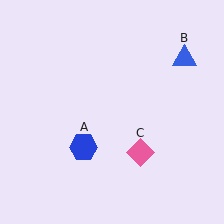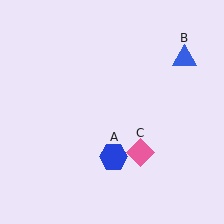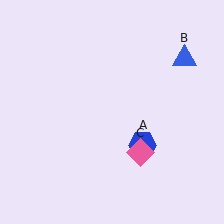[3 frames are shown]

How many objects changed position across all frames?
1 object changed position: blue hexagon (object A).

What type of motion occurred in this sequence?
The blue hexagon (object A) rotated counterclockwise around the center of the scene.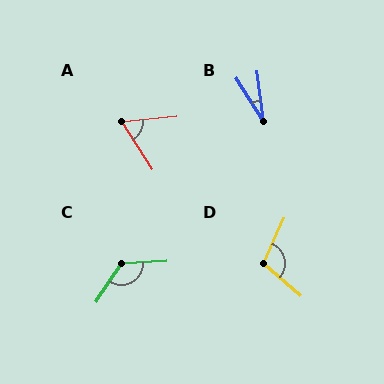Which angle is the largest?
C, at approximately 127 degrees.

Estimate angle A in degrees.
Approximately 63 degrees.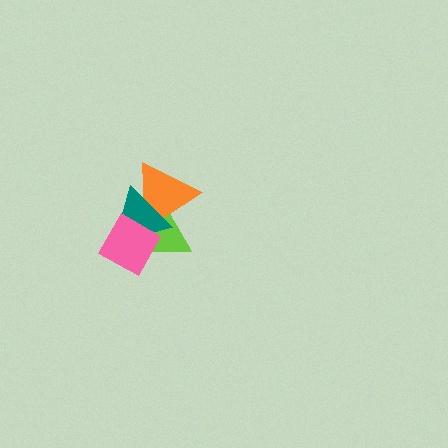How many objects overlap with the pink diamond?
3 objects overlap with the pink diamond.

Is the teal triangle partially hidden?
Yes, it is partially covered by another shape.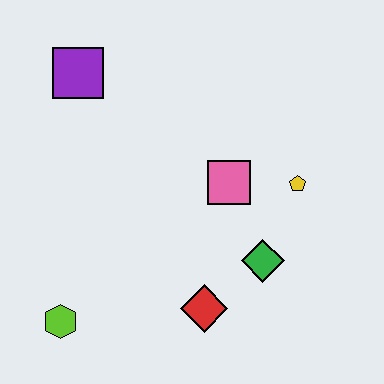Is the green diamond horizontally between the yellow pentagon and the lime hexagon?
Yes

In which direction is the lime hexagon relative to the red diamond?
The lime hexagon is to the left of the red diamond.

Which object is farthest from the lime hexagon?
The yellow pentagon is farthest from the lime hexagon.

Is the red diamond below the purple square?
Yes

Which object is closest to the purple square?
The pink square is closest to the purple square.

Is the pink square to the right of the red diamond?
Yes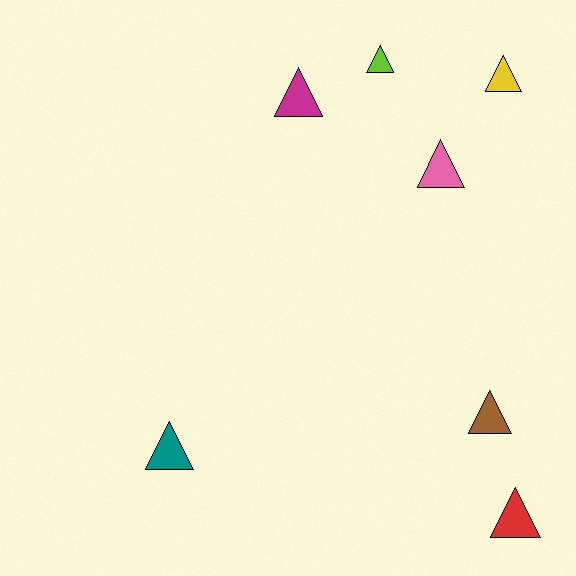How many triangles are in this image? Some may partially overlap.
There are 7 triangles.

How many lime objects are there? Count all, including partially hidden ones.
There is 1 lime object.